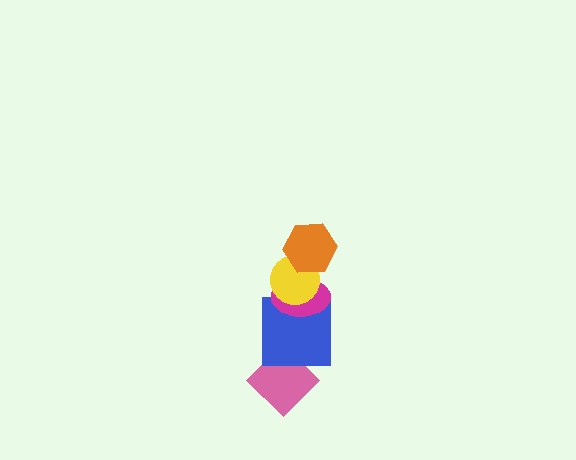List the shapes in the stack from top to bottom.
From top to bottom: the orange hexagon, the yellow circle, the magenta ellipse, the blue square, the pink diamond.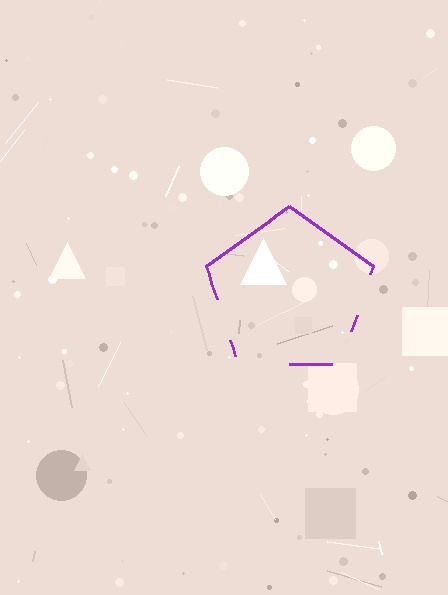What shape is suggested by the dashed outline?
The dashed outline suggests a pentagon.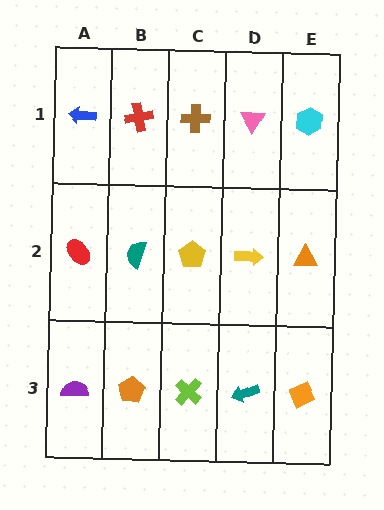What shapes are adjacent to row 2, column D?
A pink triangle (row 1, column D), a teal arrow (row 3, column D), a yellow pentagon (row 2, column C), an orange triangle (row 2, column E).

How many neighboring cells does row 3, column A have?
2.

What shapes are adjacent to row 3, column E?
An orange triangle (row 2, column E), a teal arrow (row 3, column D).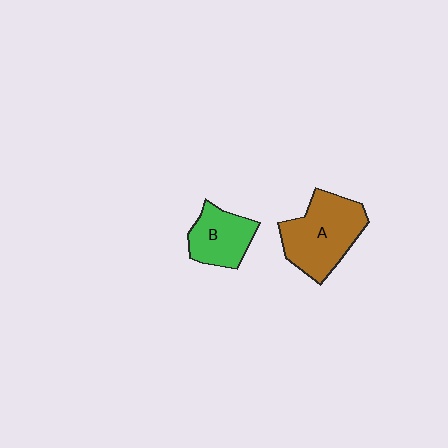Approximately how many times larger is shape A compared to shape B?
Approximately 1.6 times.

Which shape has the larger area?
Shape A (brown).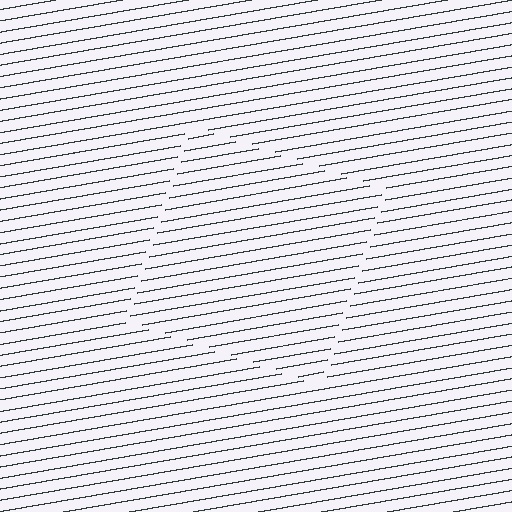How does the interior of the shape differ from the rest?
The interior of the shape contains the same grating, shifted by half a period — the contour is defined by the phase discontinuity where line-ends from the inner and outer gratings abut.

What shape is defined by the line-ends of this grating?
An illusory square. The interior of the shape contains the same grating, shifted by half a period — the contour is defined by the phase discontinuity where line-ends from the inner and outer gratings abut.